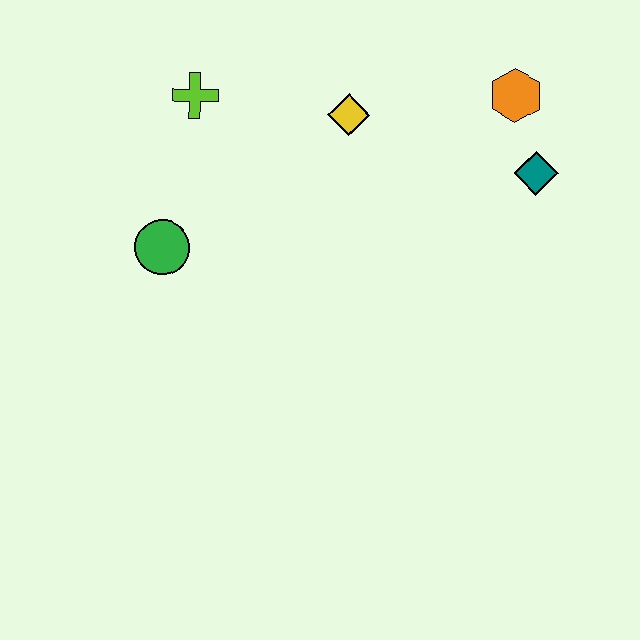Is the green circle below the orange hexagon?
Yes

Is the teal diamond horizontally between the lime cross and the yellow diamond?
No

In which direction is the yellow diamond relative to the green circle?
The yellow diamond is to the right of the green circle.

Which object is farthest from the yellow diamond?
The green circle is farthest from the yellow diamond.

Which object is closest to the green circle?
The lime cross is closest to the green circle.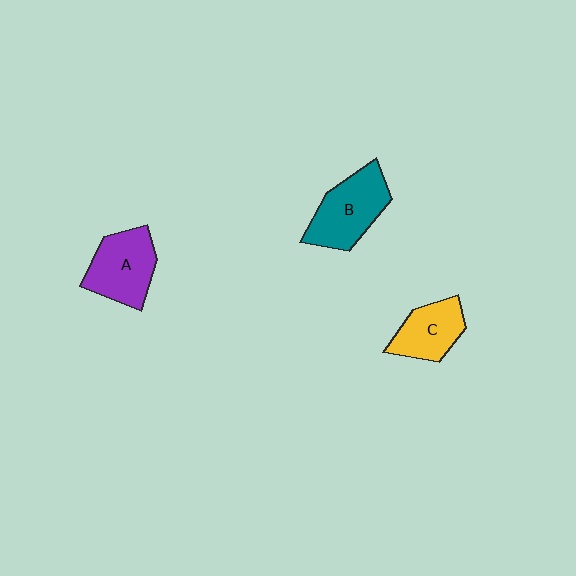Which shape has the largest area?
Shape B (teal).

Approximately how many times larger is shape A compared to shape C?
Approximately 1.3 times.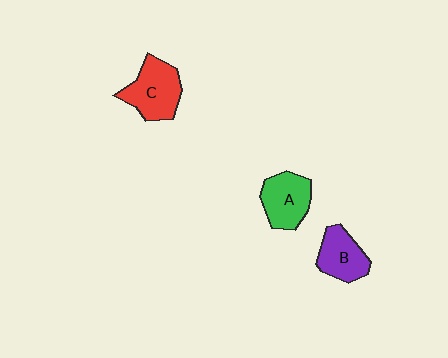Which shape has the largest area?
Shape C (red).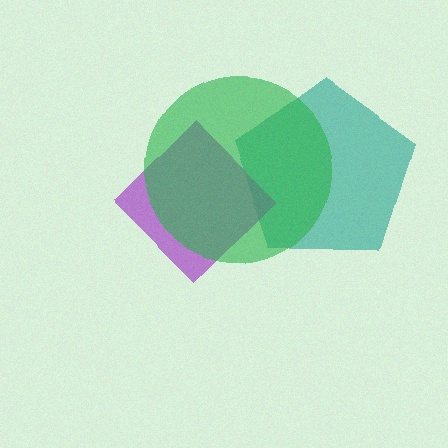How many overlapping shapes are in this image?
There are 3 overlapping shapes in the image.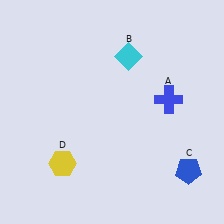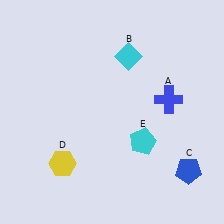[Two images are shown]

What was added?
A cyan pentagon (E) was added in Image 2.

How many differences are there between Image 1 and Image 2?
There is 1 difference between the two images.